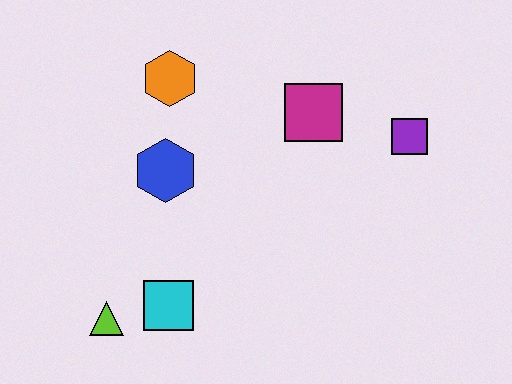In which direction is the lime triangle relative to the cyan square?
The lime triangle is to the left of the cyan square.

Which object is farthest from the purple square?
The lime triangle is farthest from the purple square.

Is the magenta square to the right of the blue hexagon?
Yes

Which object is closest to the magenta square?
The purple square is closest to the magenta square.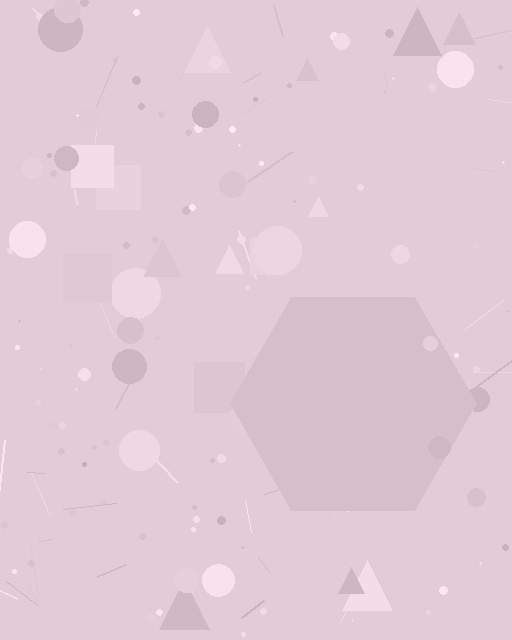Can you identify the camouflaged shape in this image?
The camouflaged shape is a hexagon.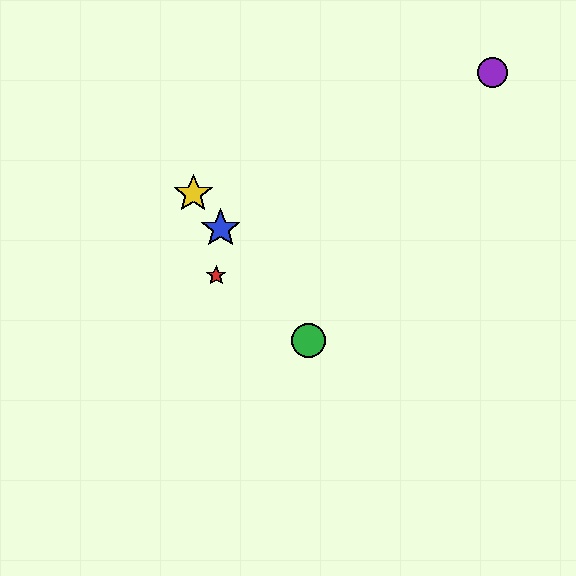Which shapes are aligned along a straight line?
The blue star, the green circle, the yellow star are aligned along a straight line.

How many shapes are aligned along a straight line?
3 shapes (the blue star, the green circle, the yellow star) are aligned along a straight line.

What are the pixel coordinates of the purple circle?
The purple circle is at (492, 72).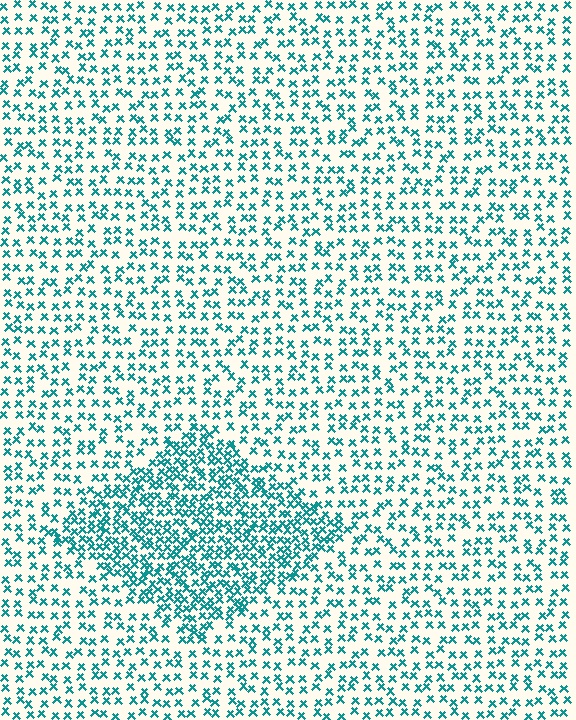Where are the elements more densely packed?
The elements are more densely packed inside the diamond boundary.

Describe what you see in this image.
The image contains small teal elements arranged at two different densities. A diamond-shaped region is visible where the elements are more densely packed than the surrounding area.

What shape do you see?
I see a diamond.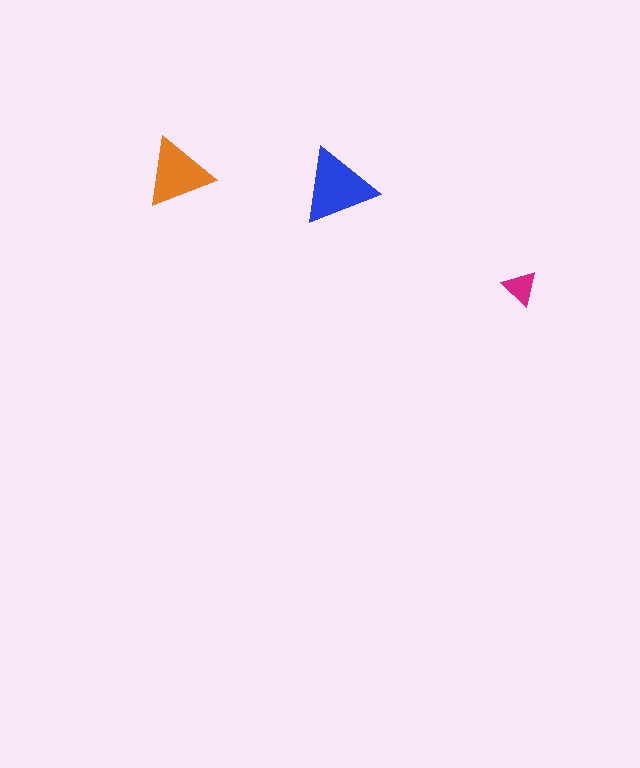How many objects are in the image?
There are 3 objects in the image.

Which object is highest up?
The orange triangle is topmost.